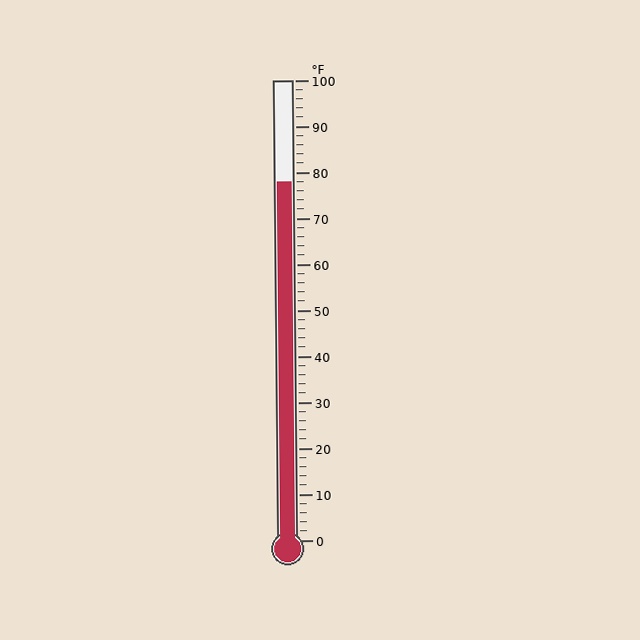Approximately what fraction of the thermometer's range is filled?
The thermometer is filled to approximately 80% of its range.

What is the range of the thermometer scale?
The thermometer scale ranges from 0°F to 100°F.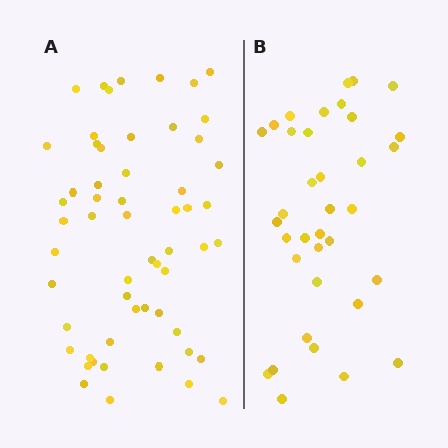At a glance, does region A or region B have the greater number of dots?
Region A (the left region) has more dots.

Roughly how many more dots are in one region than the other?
Region A has approximately 20 more dots than region B.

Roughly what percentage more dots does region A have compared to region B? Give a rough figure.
About 60% more.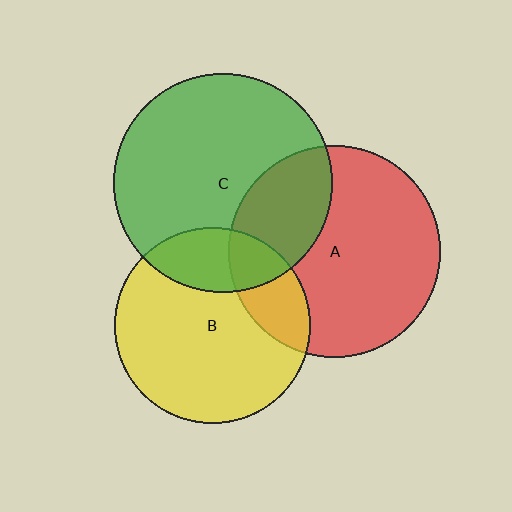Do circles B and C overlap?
Yes.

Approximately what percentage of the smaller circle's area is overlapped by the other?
Approximately 20%.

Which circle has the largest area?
Circle C (green).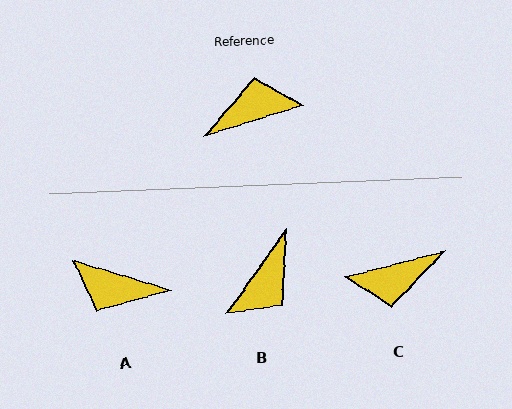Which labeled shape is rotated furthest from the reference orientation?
C, about 177 degrees away.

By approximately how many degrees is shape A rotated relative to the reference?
Approximately 146 degrees counter-clockwise.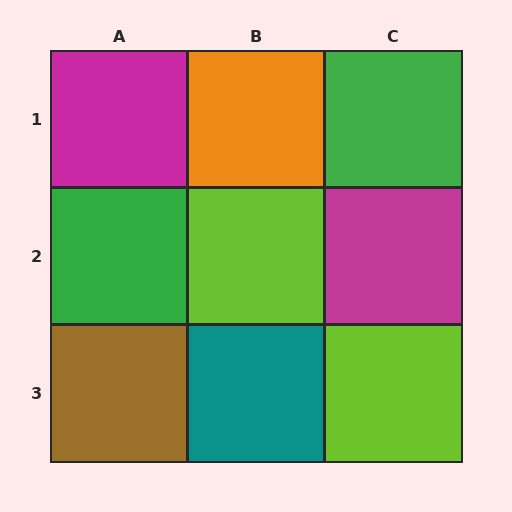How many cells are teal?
1 cell is teal.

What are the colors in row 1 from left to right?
Magenta, orange, green.